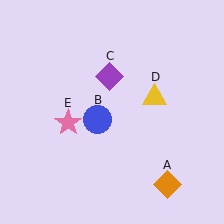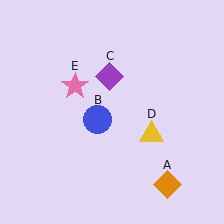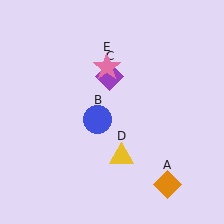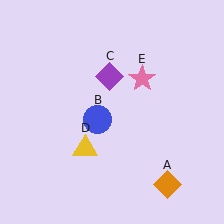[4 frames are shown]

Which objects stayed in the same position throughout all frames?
Orange diamond (object A) and blue circle (object B) and purple diamond (object C) remained stationary.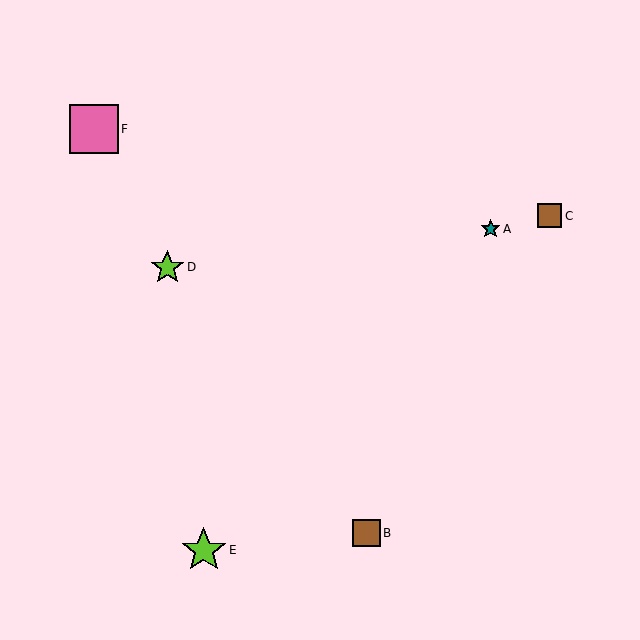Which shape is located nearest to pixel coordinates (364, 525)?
The brown square (labeled B) at (366, 533) is nearest to that location.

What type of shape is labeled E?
Shape E is a lime star.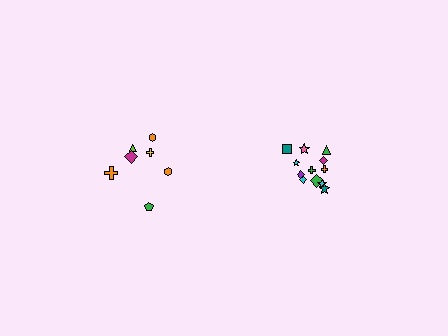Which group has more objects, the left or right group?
The right group.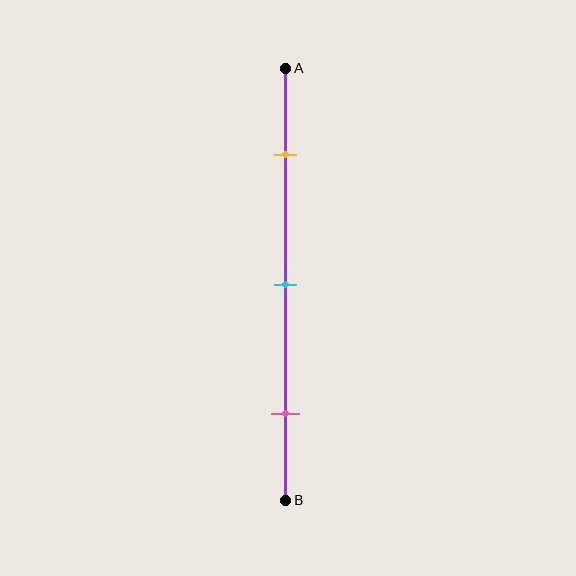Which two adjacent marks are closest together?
The yellow and cyan marks are the closest adjacent pair.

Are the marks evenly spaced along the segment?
Yes, the marks are approximately evenly spaced.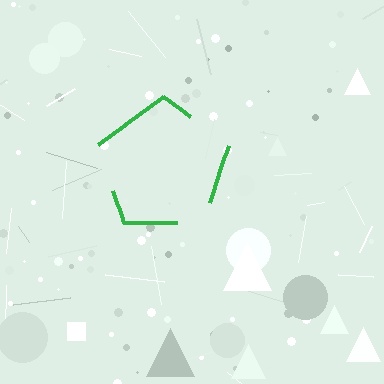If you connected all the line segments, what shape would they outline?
They would outline a pentagon.